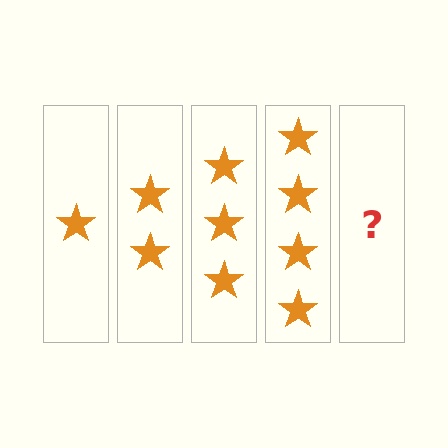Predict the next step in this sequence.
The next step is 5 stars.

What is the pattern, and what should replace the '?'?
The pattern is that each step adds one more star. The '?' should be 5 stars.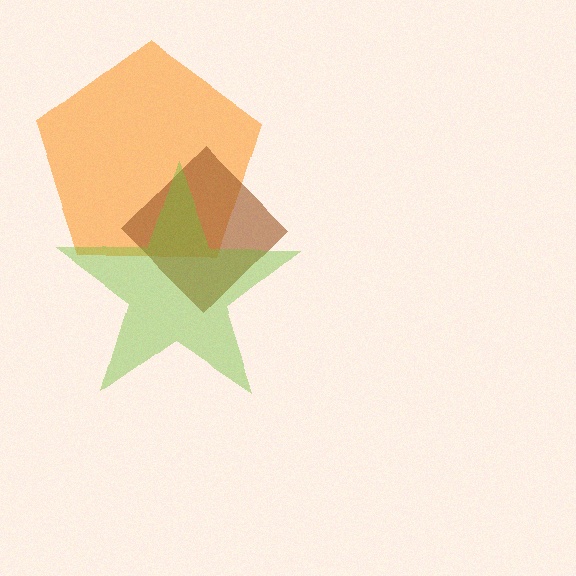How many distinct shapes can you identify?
There are 3 distinct shapes: an orange pentagon, a brown diamond, a lime star.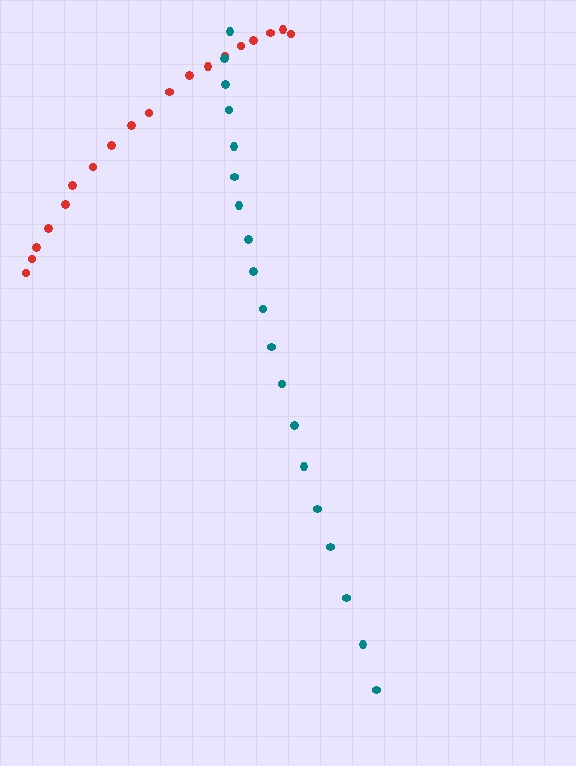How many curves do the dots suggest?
There are 2 distinct paths.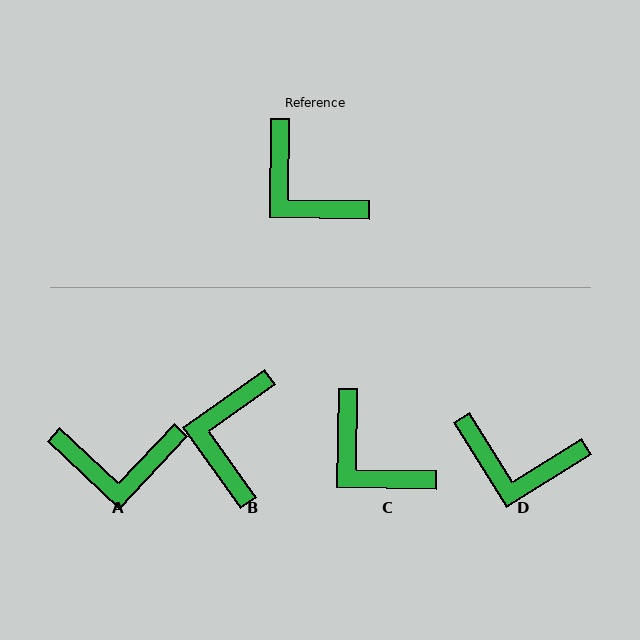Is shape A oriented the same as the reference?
No, it is off by about 48 degrees.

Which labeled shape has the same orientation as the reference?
C.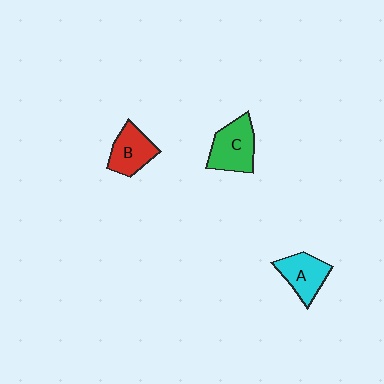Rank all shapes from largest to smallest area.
From largest to smallest: C (green), A (cyan), B (red).